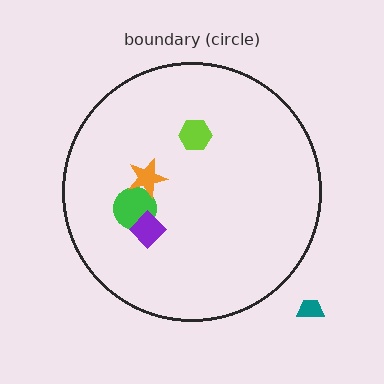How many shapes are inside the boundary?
4 inside, 1 outside.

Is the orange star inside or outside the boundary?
Inside.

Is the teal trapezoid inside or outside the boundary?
Outside.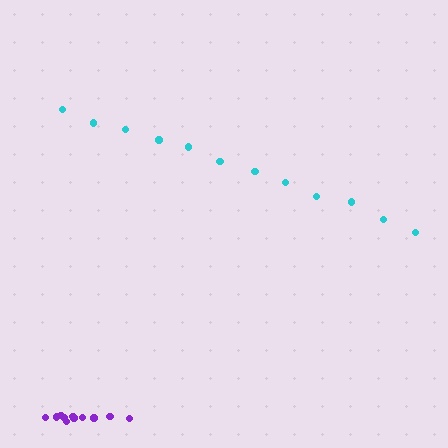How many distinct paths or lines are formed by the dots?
There are 2 distinct paths.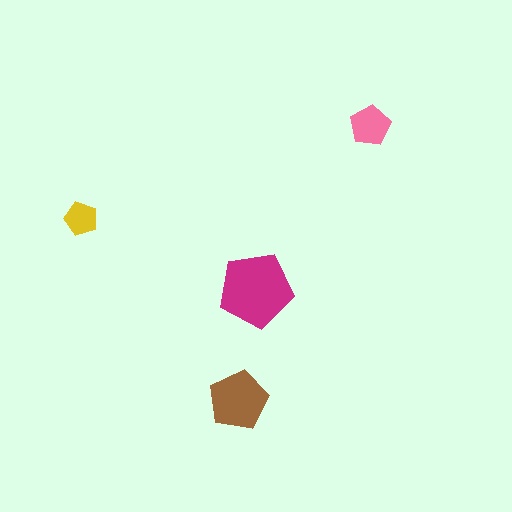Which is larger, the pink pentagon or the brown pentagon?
The brown one.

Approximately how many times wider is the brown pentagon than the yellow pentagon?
About 2 times wider.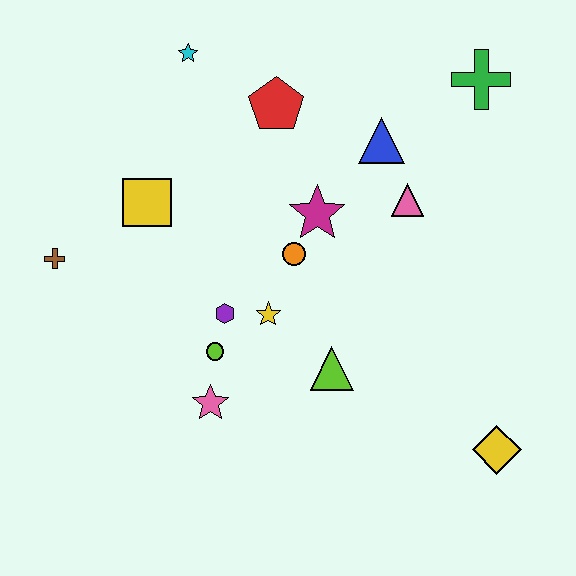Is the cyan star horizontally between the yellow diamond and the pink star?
No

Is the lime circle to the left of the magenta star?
Yes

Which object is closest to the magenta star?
The orange circle is closest to the magenta star.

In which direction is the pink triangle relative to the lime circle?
The pink triangle is to the right of the lime circle.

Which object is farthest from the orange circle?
The yellow diamond is farthest from the orange circle.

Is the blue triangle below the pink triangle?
No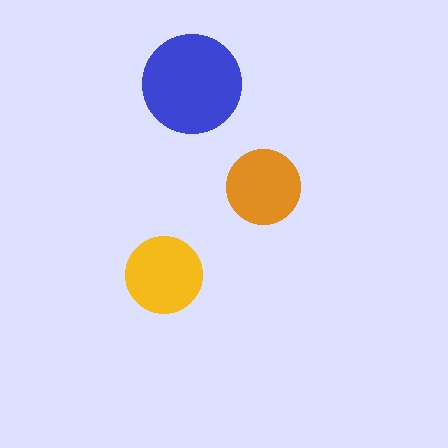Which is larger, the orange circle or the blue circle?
The blue one.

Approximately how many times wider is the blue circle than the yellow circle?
About 1.5 times wider.